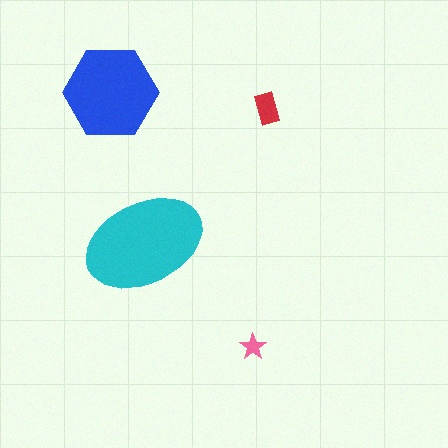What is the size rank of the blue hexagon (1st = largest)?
2nd.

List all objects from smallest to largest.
The pink star, the red rectangle, the blue hexagon, the cyan ellipse.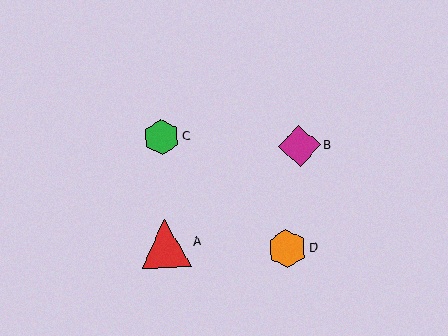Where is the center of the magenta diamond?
The center of the magenta diamond is at (299, 146).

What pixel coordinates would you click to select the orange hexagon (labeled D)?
Click at (287, 249) to select the orange hexagon D.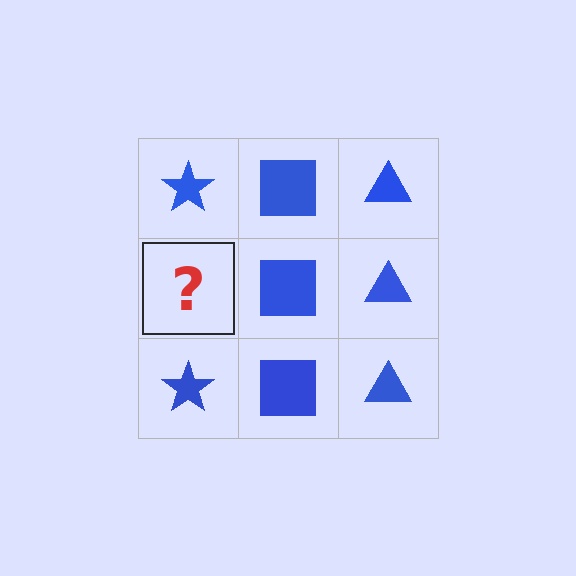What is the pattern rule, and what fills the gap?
The rule is that each column has a consistent shape. The gap should be filled with a blue star.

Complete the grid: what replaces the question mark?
The question mark should be replaced with a blue star.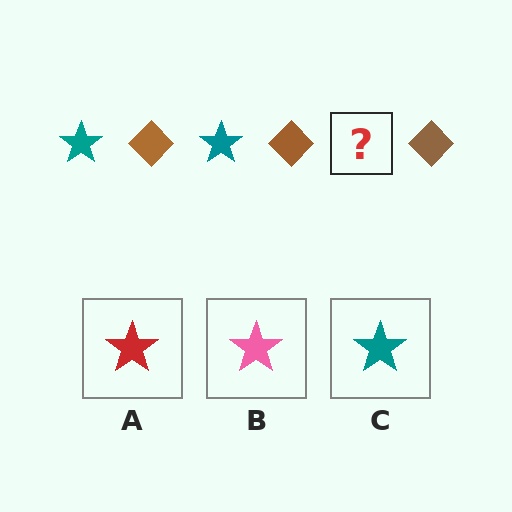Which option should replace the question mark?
Option C.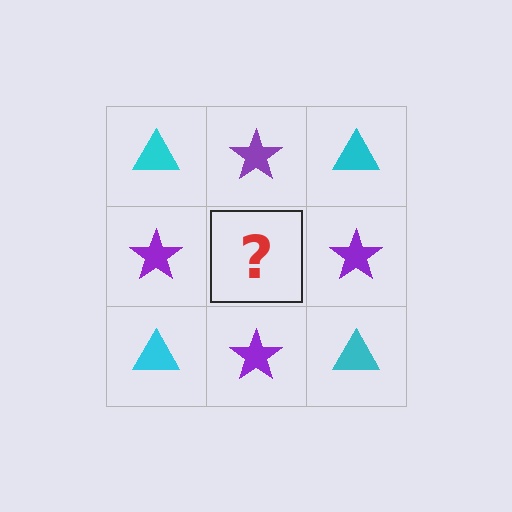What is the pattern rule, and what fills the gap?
The rule is that it alternates cyan triangle and purple star in a checkerboard pattern. The gap should be filled with a cyan triangle.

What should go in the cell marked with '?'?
The missing cell should contain a cyan triangle.